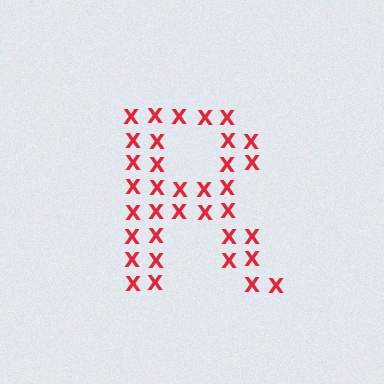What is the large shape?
The large shape is the letter R.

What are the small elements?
The small elements are letter X's.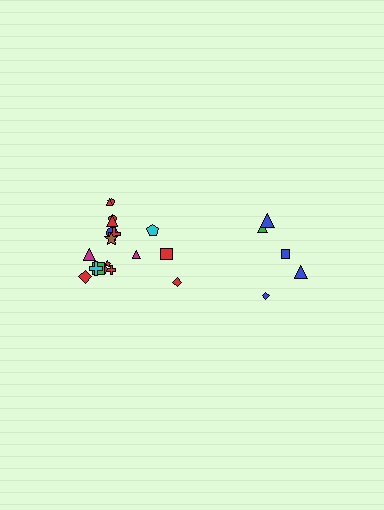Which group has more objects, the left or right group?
The left group.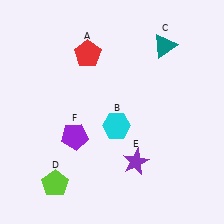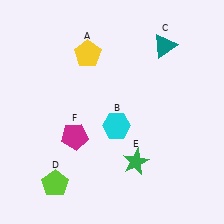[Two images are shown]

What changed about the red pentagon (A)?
In Image 1, A is red. In Image 2, it changed to yellow.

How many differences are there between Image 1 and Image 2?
There are 3 differences between the two images.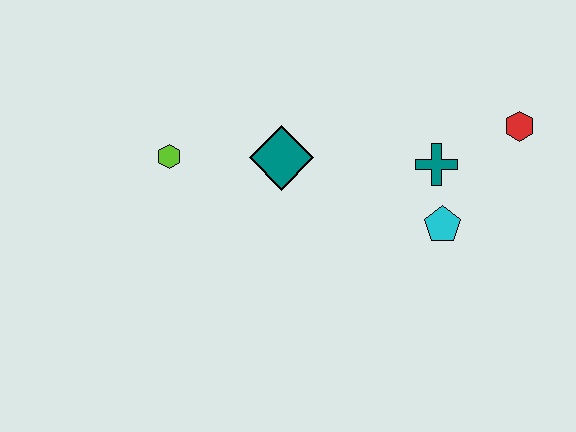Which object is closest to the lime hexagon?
The teal diamond is closest to the lime hexagon.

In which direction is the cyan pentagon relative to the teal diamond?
The cyan pentagon is to the right of the teal diamond.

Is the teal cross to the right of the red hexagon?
No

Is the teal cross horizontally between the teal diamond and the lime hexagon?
No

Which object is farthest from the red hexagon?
The lime hexagon is farthest from the red hexagon.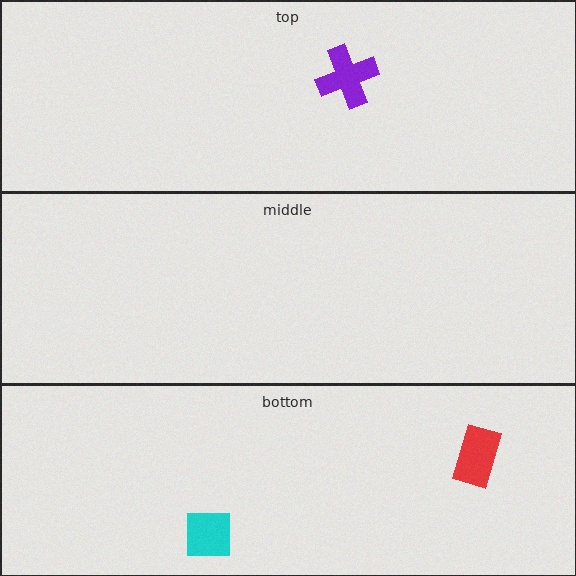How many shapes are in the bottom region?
2.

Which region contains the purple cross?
The top region.